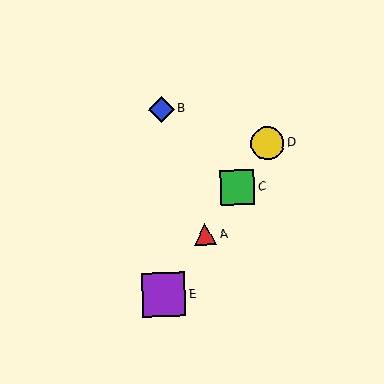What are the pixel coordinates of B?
Object B is at (161, 109).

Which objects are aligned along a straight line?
Objects A, C, D, E are aligned along a straight line.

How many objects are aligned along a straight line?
4 objects (A, C, D, E) are aligned along a straight line.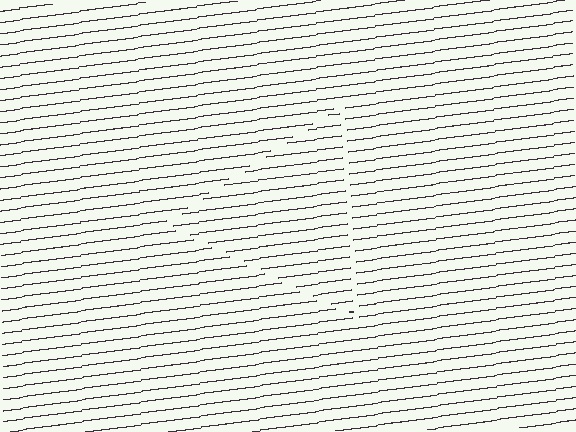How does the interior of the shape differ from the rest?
The interior of the shape contains the same grating, shifted by half a period — the contour is defined by the phase discontinuity where line-ends from the inner and outer gratings abut.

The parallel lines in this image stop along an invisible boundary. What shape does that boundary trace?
An illusory triangle. The interior of the shape contains the same grating, shifted by half a period — the contour is defined by the phase discontinuity where line-ends from the inner and outer gratings abut.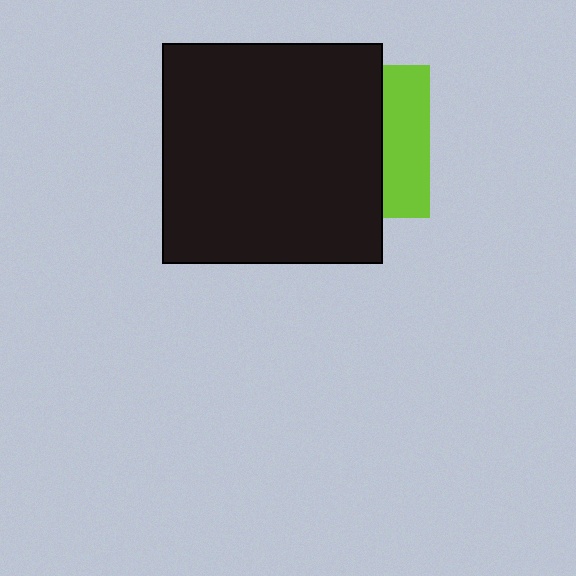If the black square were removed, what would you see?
You would see the complete lime square.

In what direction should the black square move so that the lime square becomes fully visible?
The black square should move left. That is the shortest direction to clear the overlap and leave the lime square fully visible.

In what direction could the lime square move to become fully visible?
The lime square could move right. That would shift it out from behind the black square entirely.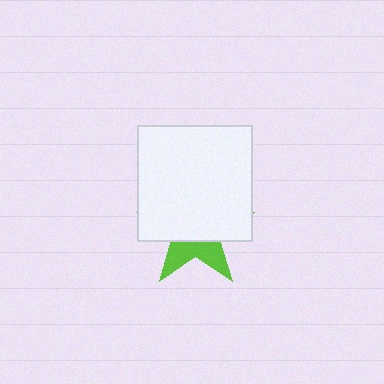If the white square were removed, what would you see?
You would see the complete lime star.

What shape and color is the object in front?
The object in front is a white square.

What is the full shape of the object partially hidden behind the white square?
The partially hidden object is a lime star.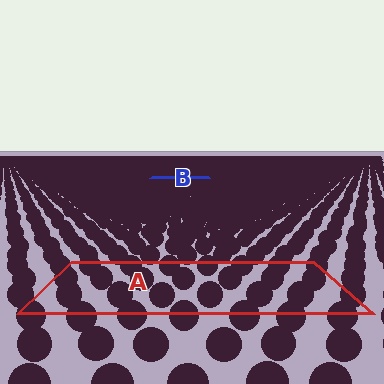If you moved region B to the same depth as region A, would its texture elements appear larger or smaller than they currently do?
They would appear larger. At a closer depth, the same texture elements are projected at a bigger on-screen size.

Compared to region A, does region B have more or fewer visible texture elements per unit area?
Region B has more texture elements per unit area — they are packed more densely because it is farther away.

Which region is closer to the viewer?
Region A is closer. The texture elements there are larger and more spread out.